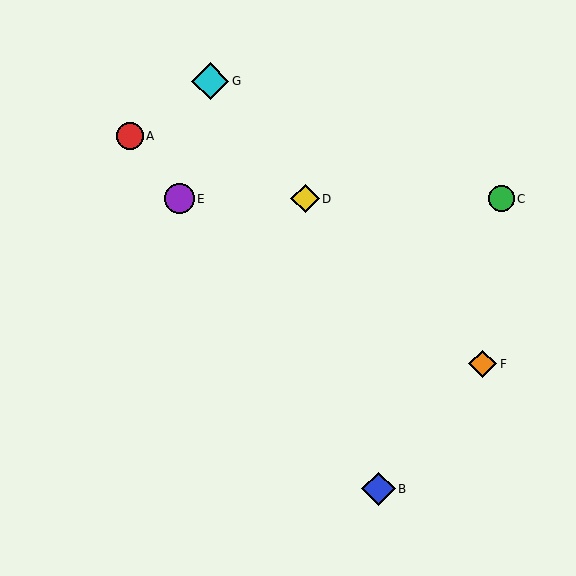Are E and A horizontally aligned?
No, E is at y≈199 and A is at y≈136.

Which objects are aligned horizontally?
Objects C, D, E are aligned horizontally.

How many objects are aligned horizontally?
3 objects (C, D, E) are aligned horizontally.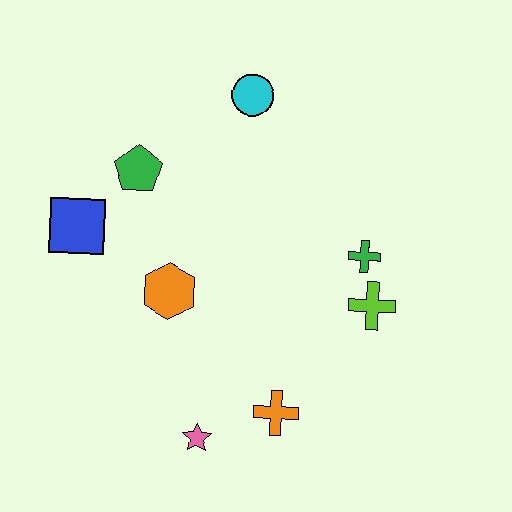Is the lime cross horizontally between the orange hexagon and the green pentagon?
No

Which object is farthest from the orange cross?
The cyan circle is farthest from the orange cross.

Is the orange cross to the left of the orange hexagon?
No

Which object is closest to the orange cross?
The pink star is closest to the orange cross.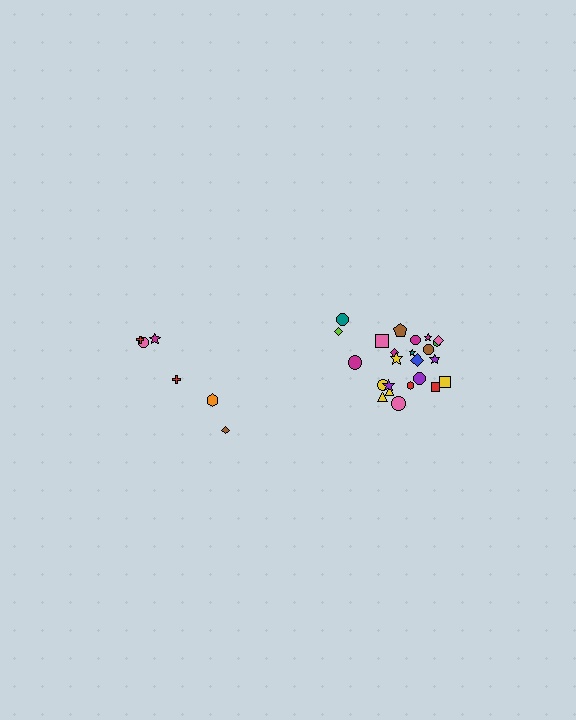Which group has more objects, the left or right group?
The right group.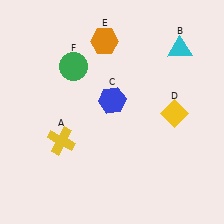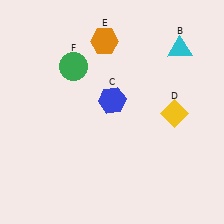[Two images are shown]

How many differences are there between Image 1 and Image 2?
There is 1 difference between the two images.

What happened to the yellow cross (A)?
The yellow cross (A) was removed in Image 2. It was in the bottom-left area of Image 1.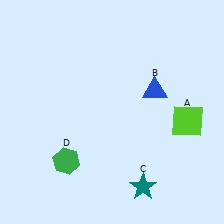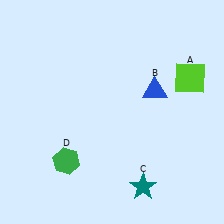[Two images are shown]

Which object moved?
The lime square (A) moved up.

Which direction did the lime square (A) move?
The lime square (A) moved up.